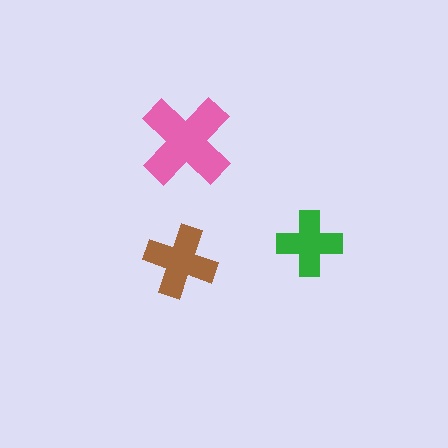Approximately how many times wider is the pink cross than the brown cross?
About 1.5 times wider.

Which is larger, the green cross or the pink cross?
The pink one.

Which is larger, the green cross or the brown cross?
The brown one.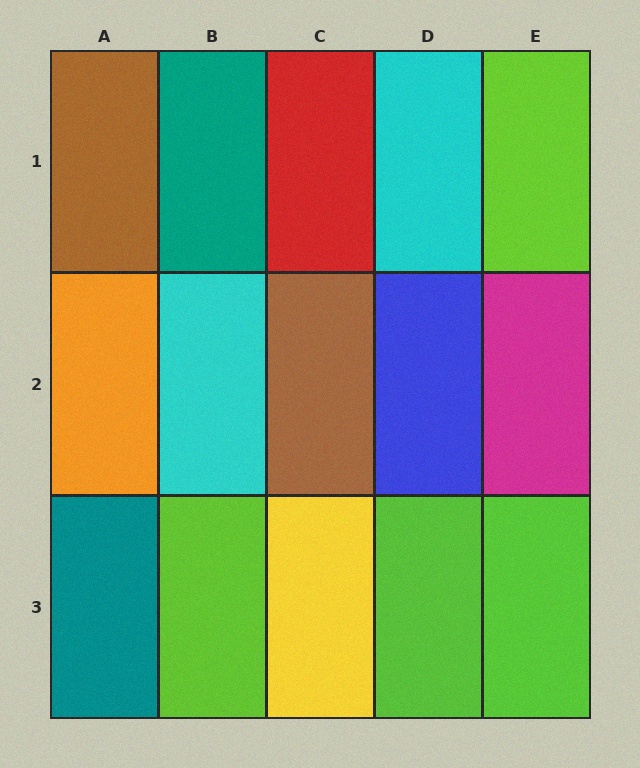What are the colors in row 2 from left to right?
Orange, cyan, brown, blue, magenta.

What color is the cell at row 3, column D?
Lime.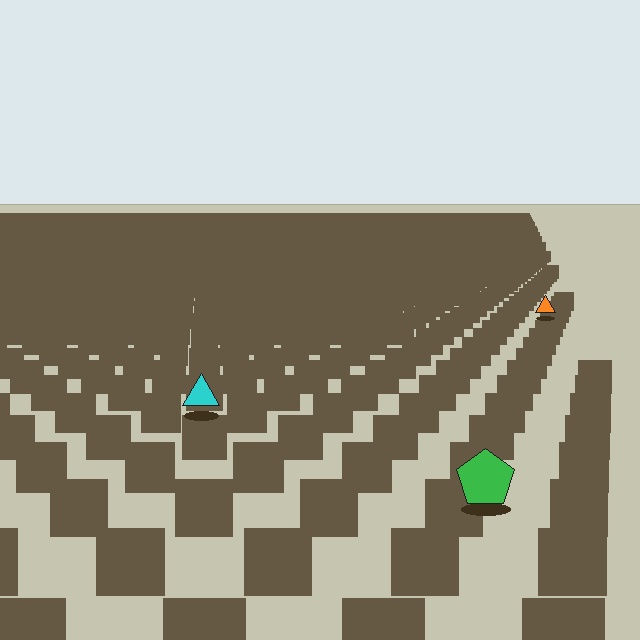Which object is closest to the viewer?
The green pentagon is closest. The texture marks near it are larger and more spread out.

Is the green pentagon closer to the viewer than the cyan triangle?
Yes. The green pentagon is closer — you can tell from the texture gradient: the ground texture is coarser near it.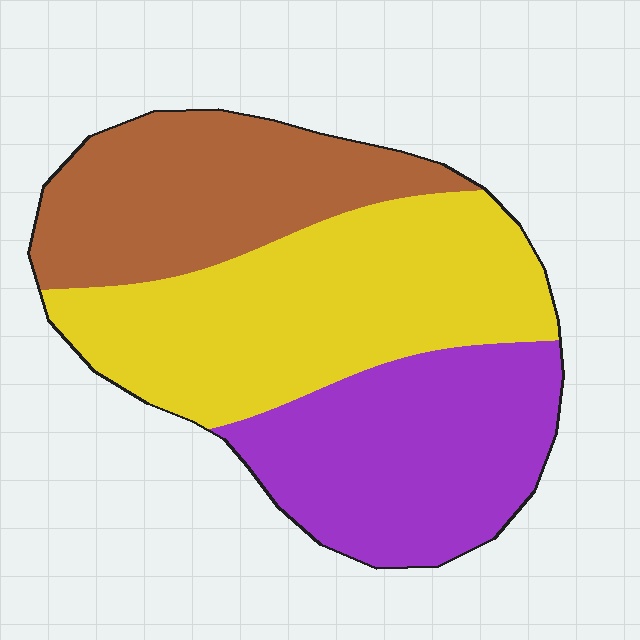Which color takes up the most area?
Yellow, at roughly 40%.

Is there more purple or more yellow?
Yellow.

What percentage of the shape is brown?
Brown covers 28% of the shape.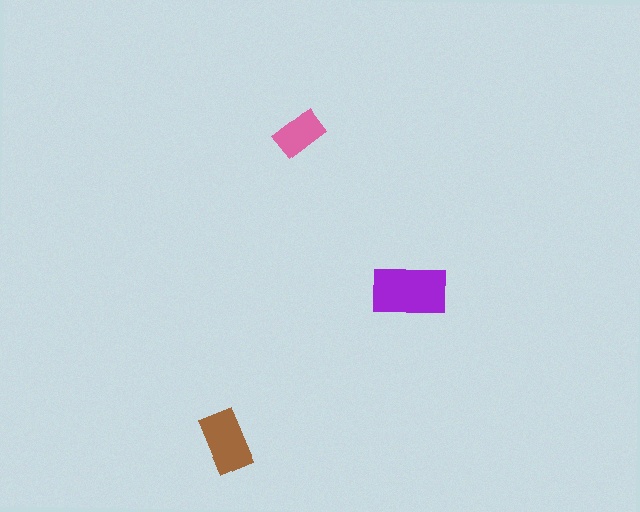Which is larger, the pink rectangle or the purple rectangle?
The purple one.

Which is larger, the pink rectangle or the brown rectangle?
The brown one.